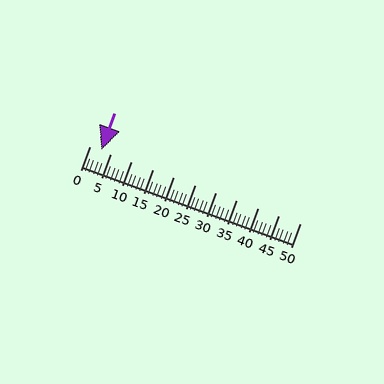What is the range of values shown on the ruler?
The ruler shows values from 0 to 50.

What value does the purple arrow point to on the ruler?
The purple arrow points to approximately 3.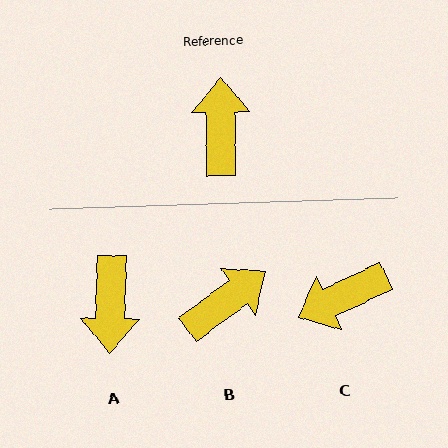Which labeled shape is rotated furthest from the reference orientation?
A, about 178 degrees away.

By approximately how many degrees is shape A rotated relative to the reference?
Approximately 178 degrees counter-clockwise.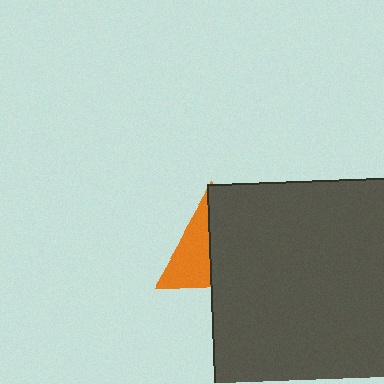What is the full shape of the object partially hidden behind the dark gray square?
The partially hidden object is an orange triangle.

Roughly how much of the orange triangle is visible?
A small part of it is visible (roughly 44%).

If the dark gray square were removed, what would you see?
You would see the complete orange triangle.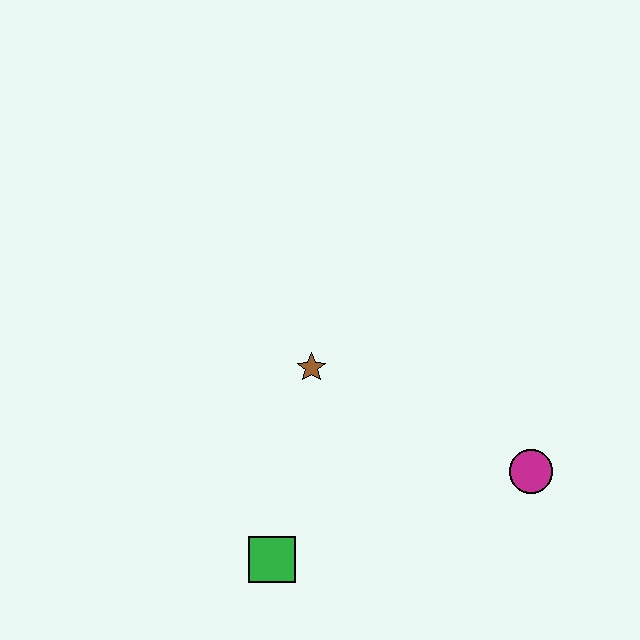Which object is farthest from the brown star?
The magenta circle is farthest from the brown star.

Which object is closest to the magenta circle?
The brown star is closest to the magenta circle.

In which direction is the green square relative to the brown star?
The green square is below the brown star.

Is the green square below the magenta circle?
Yes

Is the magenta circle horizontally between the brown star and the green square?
No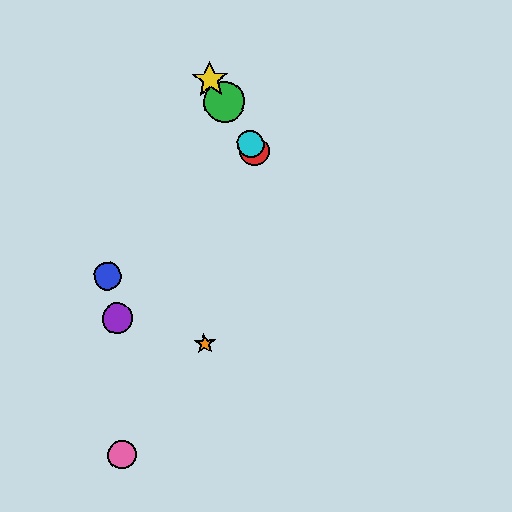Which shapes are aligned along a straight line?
The red circle, the green circle, the yellow star, the cyan circle are aligned along a straight line.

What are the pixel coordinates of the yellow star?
The yellow star is at (210, 80).